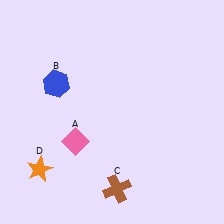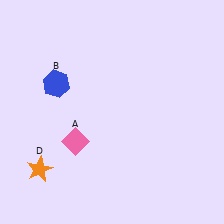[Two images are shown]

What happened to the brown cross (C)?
The brown cross (C) was removed in Image 2. It was in the bottom-right area of Image 1.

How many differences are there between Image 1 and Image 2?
There is 1 difference between the two images.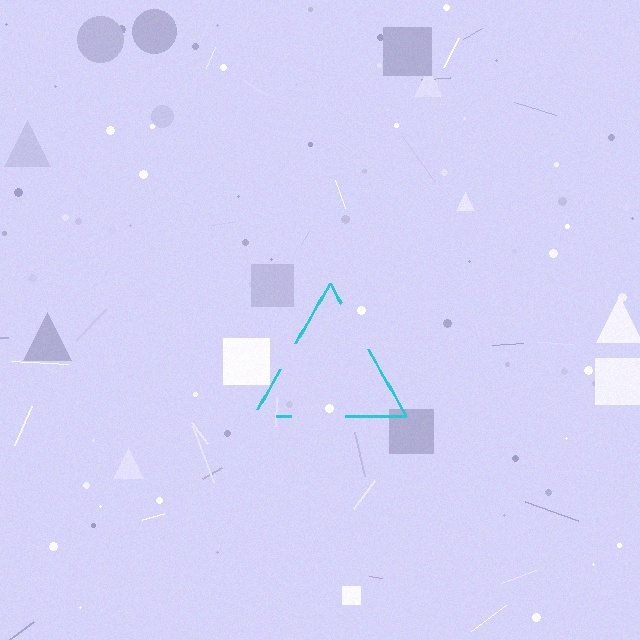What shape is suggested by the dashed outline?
The dashed outline suggests a triangle.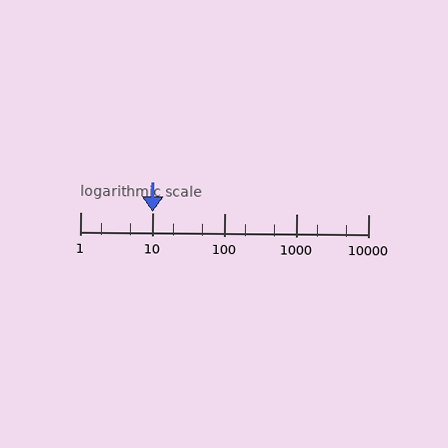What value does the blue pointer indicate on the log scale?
The pointer indicates approximately 10.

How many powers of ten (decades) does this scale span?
The scale spans 4 decades, from 1 to 10000.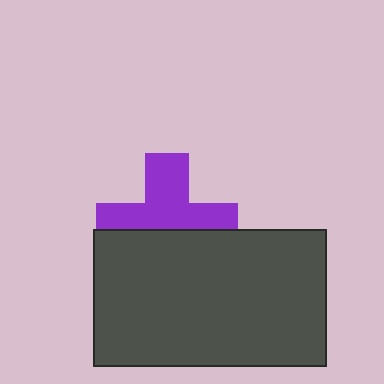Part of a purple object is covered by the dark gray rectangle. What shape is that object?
It is a cross.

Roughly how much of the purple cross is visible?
About half of it is visible (roughly 57%).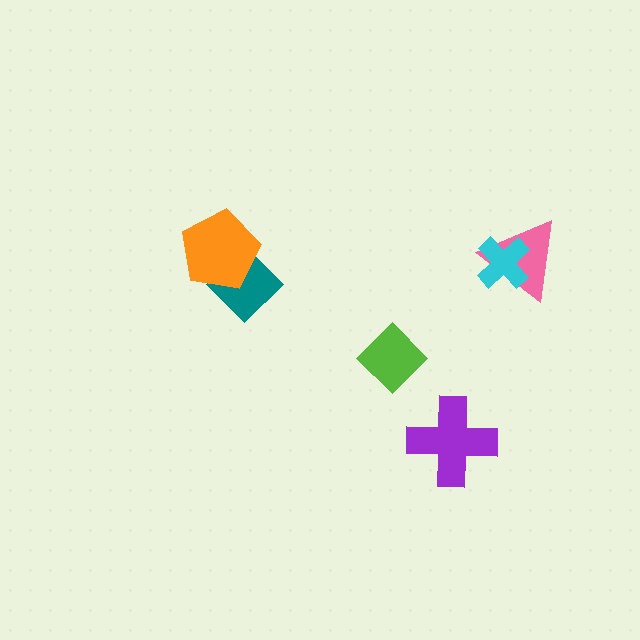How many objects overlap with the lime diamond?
0 objects overlap with the lime diamond.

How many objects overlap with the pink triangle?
1 object overlaps with the pink triangle.